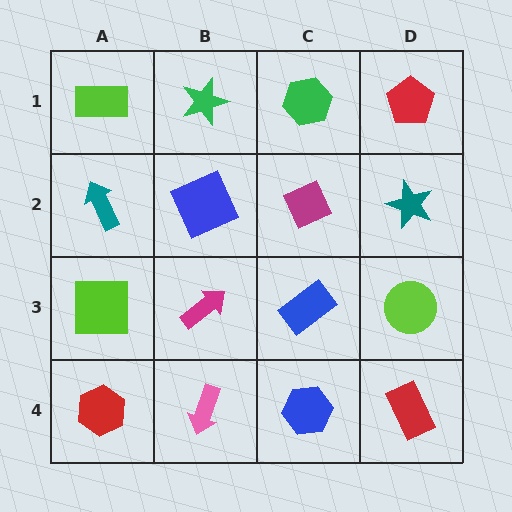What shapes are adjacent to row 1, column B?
A blue square (row 2, column B), a lime rectangle (row 1, column A), a green hexagon (row 1, column C).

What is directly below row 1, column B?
A blue square.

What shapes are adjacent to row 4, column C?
A blue rectangle (row 3, column C), a pink arrow (row 4, column B), a red rectangle (row 4, column D).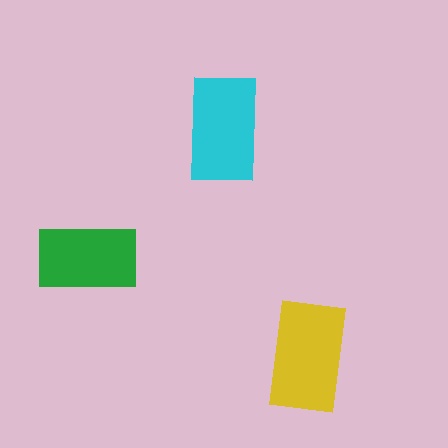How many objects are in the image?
There are 3 objects in the image.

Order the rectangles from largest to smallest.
the yellow one, the cyan one, the green one.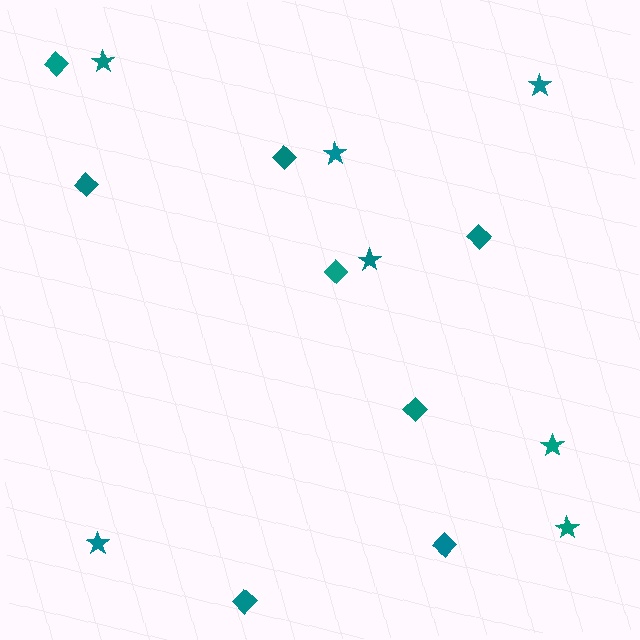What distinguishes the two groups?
There are 2 groups: one group of stars (7) and one group of diamonds (8).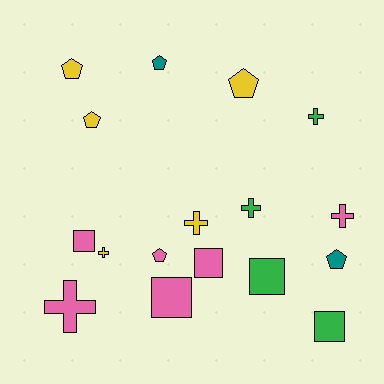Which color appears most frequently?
Pink, with 6 objects.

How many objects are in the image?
There are 17 objects.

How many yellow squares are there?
There are no yellow squares.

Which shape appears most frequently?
Pentagon, with 6 objects.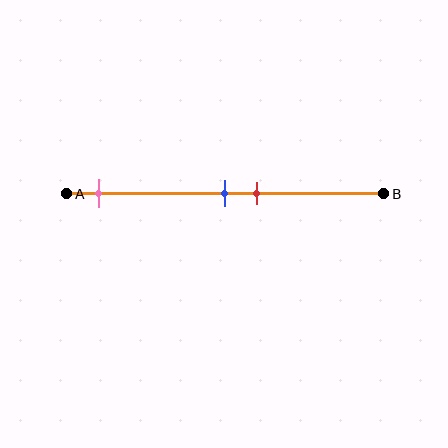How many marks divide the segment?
There are 3 marks dividing the segment.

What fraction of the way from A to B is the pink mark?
The pink mark is approximately 10% (0.1) of the way from A to B.